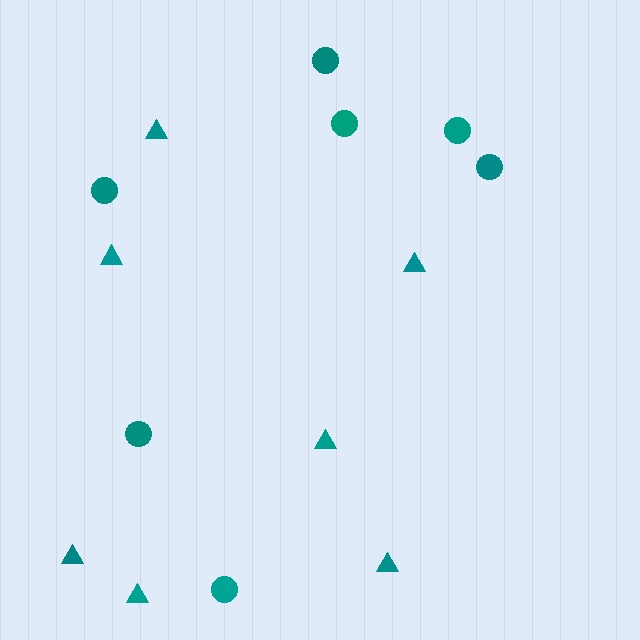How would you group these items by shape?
There are 2 groups: one group of circles (7) and one group of triangles (7).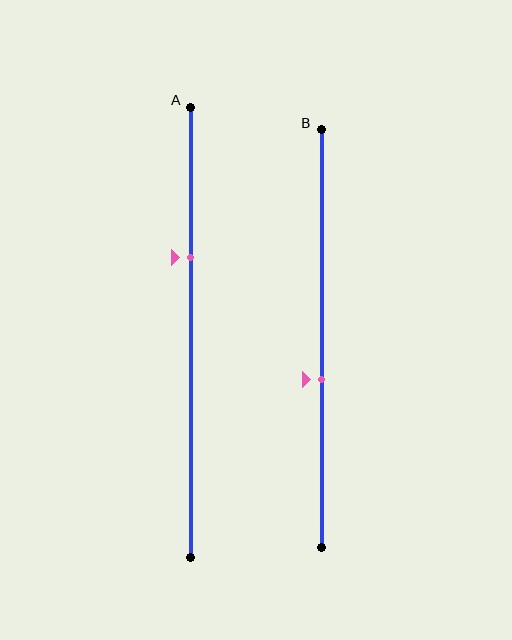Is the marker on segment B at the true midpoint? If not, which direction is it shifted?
No, the marker on segment B is shifted downward by about 10% of the segment length.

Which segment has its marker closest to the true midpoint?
Segment B has its marker closest to the true midpoint.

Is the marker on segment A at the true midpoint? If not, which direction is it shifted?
No, the marker on segment A is shifted upward by about 17% of the segment length.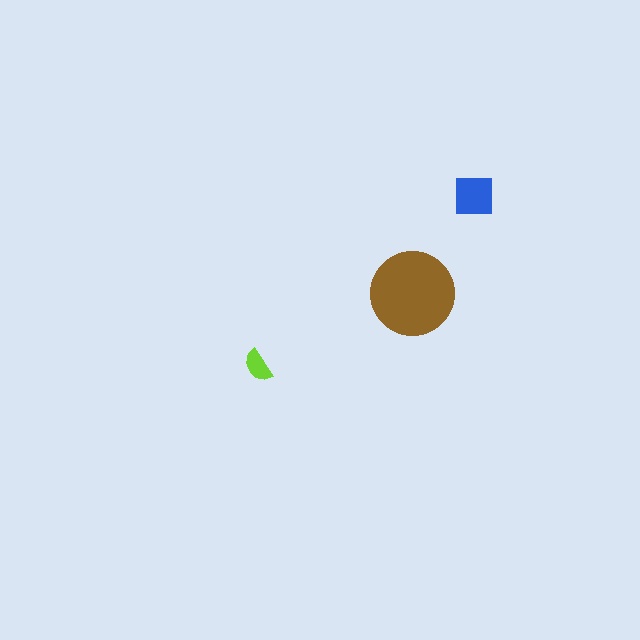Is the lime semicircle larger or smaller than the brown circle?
Smaller.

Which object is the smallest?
The lime semicircle.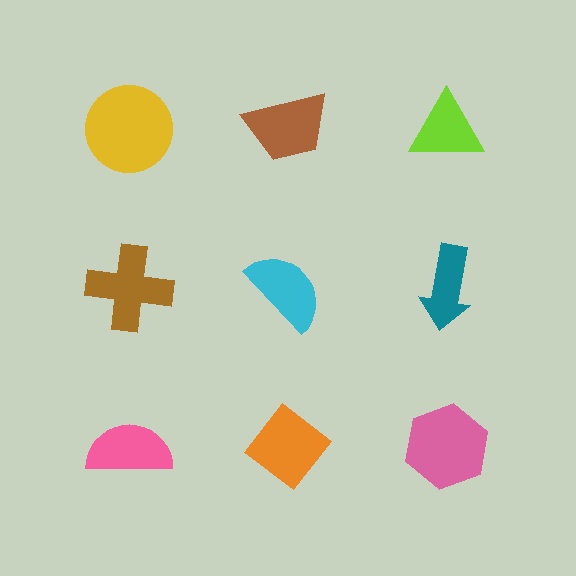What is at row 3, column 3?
A pink hexagon.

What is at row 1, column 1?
A yellow circle.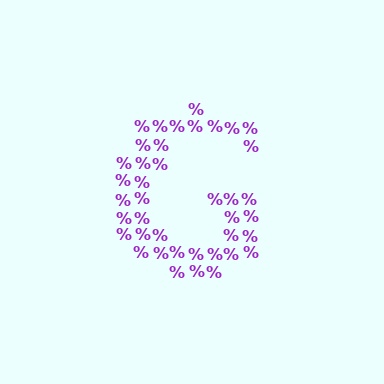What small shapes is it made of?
It is made of small percent signs.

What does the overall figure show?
The overall figure shows the letter G.